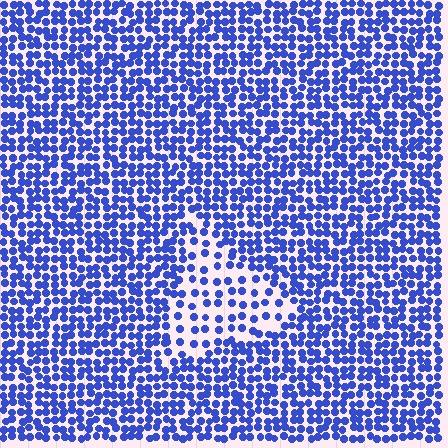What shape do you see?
I see a triangle.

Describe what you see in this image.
The image contains small blue elements arranged at two different densities. A triangle-shaped region is visible where the elements are less densely packed than the surrounding area.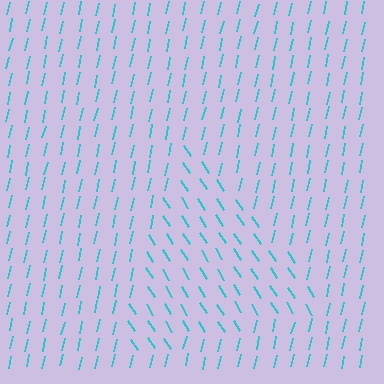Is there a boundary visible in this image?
Yes, there is a texture boundary formed by a change in line orientation.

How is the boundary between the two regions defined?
The boundary is defined purely by a change in line orientation (approximately 45 degrees difference). All lines are the same color and thickness.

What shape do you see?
I see a triangle.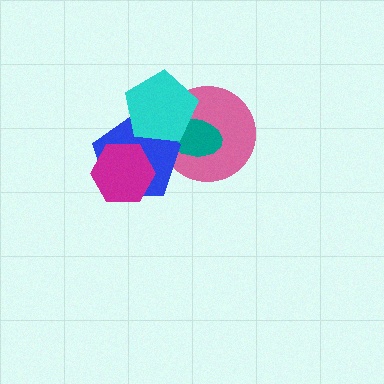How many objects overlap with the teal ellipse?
3 objects overlap with the teal ellipse.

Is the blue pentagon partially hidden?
Yes, it is partially covered by another shape.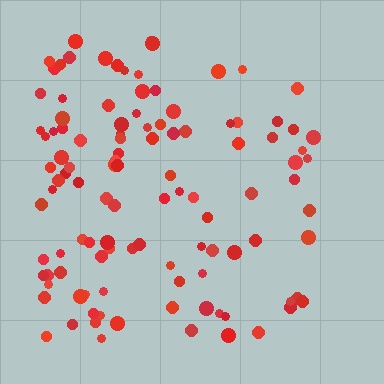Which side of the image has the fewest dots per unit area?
The right.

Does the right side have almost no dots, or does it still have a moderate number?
Still a moderate number, just noticeably fewer than the left.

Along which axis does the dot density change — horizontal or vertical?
Horizontal.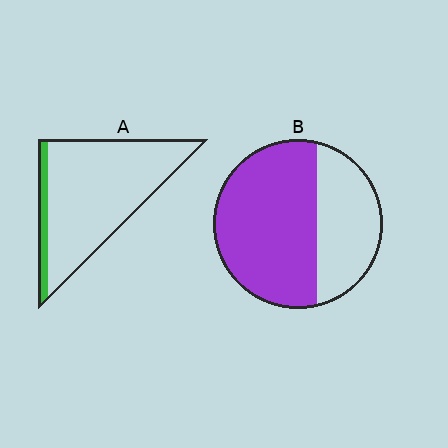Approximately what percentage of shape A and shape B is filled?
A is approximately 10% and B is approximately 65%.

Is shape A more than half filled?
No.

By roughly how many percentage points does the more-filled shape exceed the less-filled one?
By roughly 55 percentage points (B over A).